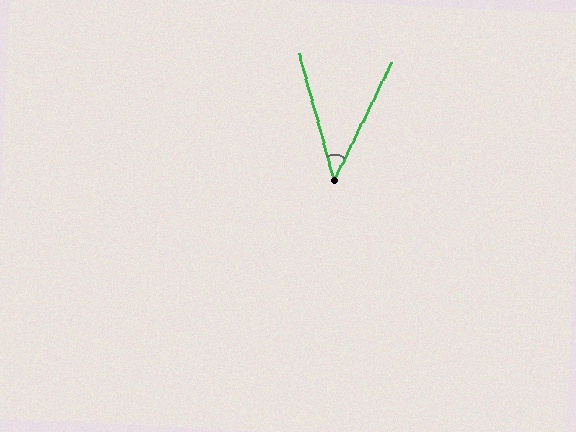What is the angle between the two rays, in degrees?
Approximately 41 degrees.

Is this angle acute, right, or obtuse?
It is acute.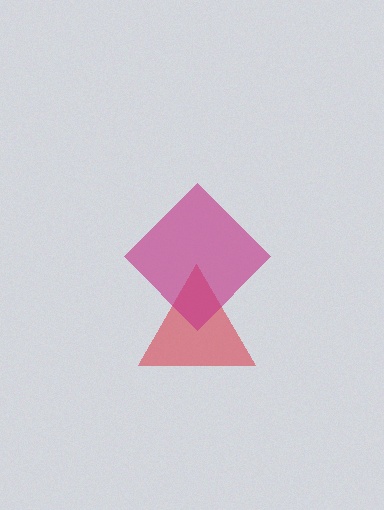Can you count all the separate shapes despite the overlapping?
Yes, there are 2 separate shapes.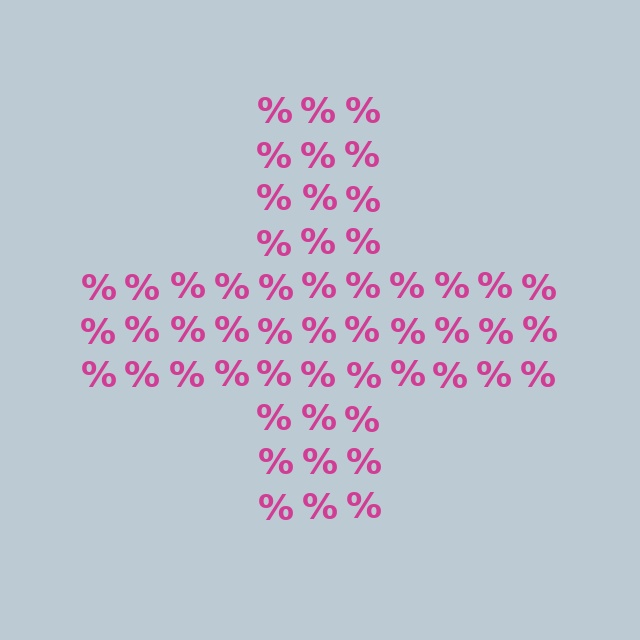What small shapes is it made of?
It is made of small percent signs.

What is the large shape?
The large shape is a cross.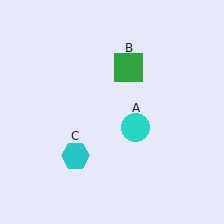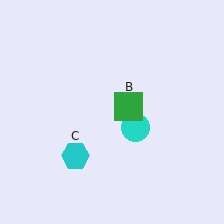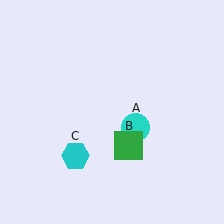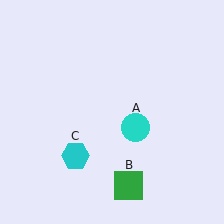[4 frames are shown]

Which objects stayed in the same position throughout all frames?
Cyan circle (object A) and cyan hexagon (object C) remained stationary.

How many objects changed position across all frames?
1 object changed position: green square (object B).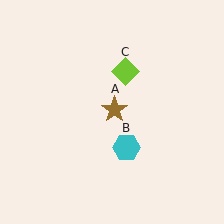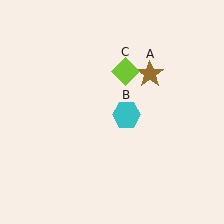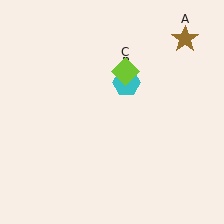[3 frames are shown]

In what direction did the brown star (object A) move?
The brown star (object A) moved up and to the right.